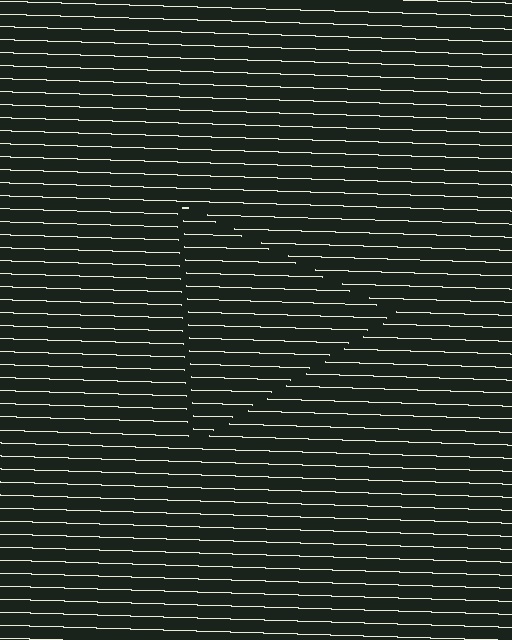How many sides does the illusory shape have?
3 sides — the line-ends trace a triangle.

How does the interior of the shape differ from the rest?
The interior of the shape contains the same grating, shifted by half a period — the contour is defined by the phase discontinuity where line-ends from the inner and outer gratings abut.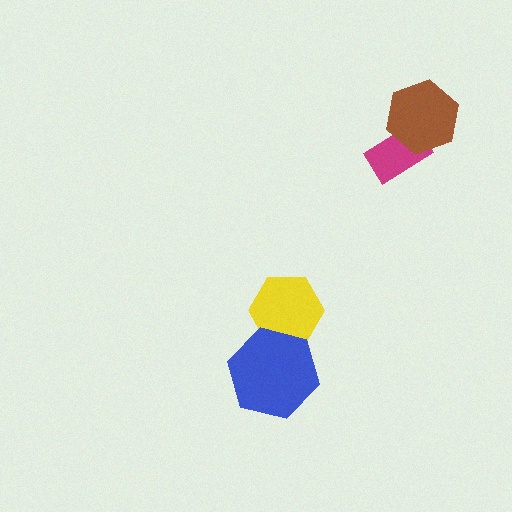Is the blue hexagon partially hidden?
No, no other shape covers it.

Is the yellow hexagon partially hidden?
Yes, it is partially covered by another shape.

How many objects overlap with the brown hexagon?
1 object overlaps with the brown hexagon.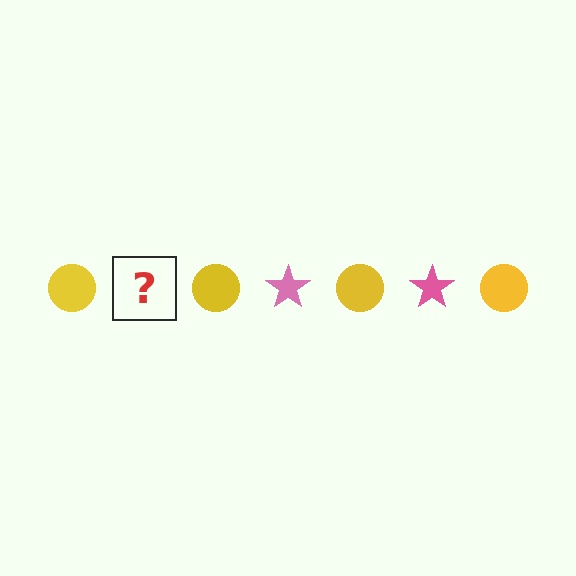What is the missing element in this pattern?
The missing element is a pink star.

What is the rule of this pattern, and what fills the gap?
The rule is that the pattern alternates between yellow circle and pink star. The gap should be filled with a pink star.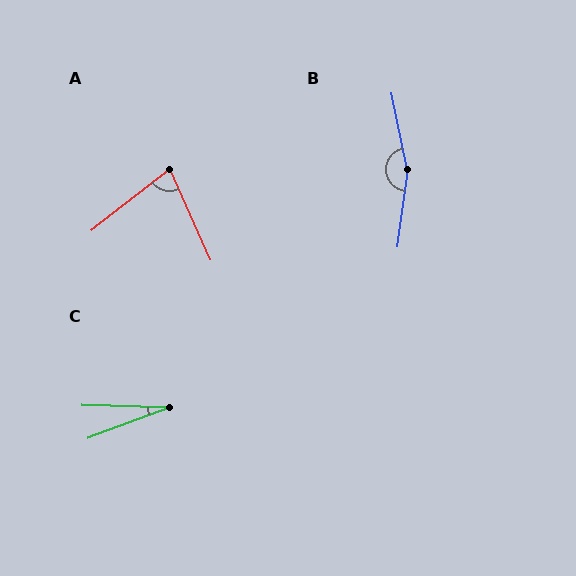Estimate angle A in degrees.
Approximately 76 degrees.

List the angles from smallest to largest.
C (22°), A (76°), B (161°).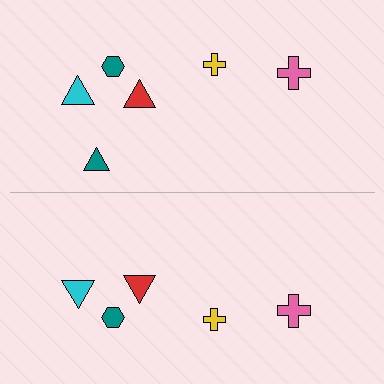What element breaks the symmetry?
A teal triangle is missing from the bottom side.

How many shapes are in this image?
There are 11 shapes in this image.